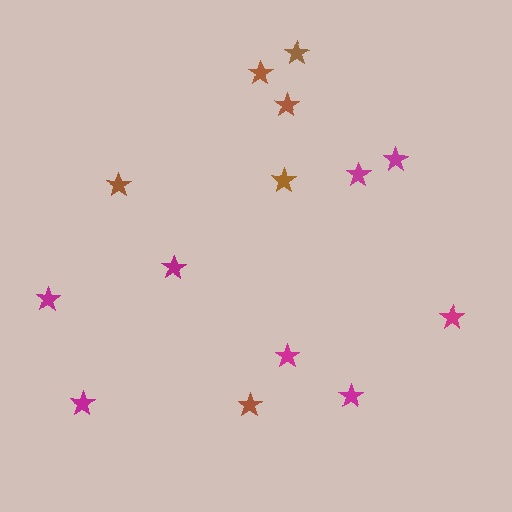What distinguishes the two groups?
There are 2 groups: one group of magenta stars (8) and one group of brown stars (6).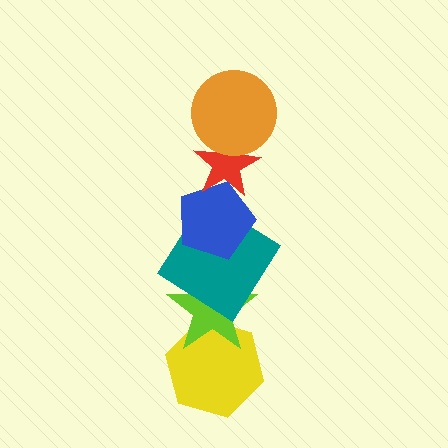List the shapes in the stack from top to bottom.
From top to bottom: the orange circle, the red star, the blue pentagon, the teal diamond, the lime star, the yellow hexagon.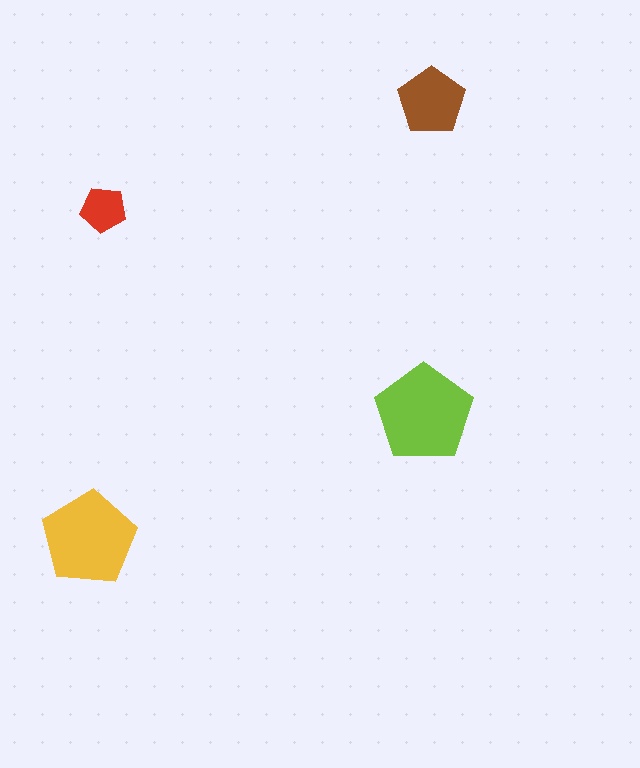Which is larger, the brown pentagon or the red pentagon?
The brown one.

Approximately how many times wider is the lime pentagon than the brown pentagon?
About 1.5 times wider.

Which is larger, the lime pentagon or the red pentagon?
The lime one.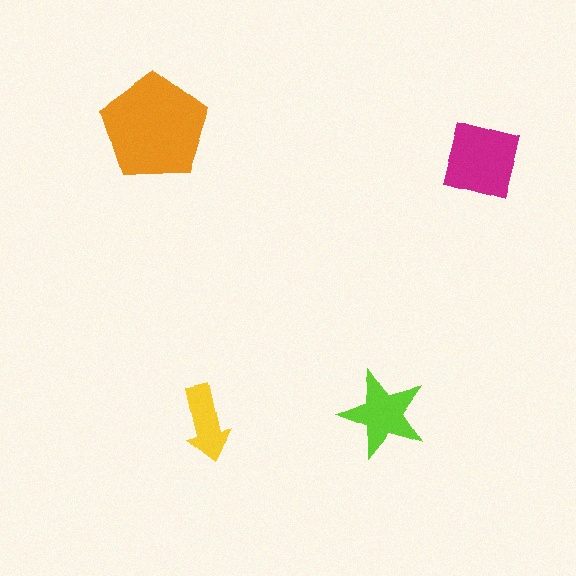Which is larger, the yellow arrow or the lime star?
The lime star.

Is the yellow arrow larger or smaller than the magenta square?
Smaller.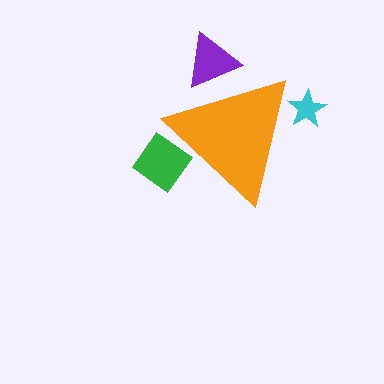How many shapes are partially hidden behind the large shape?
3 shapes are partially hidden.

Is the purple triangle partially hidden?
Yes, the purple triangle is partially hidden behind the orange triangle.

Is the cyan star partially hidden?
Yes, the cyan star is partially hidden behind the orange triangle.